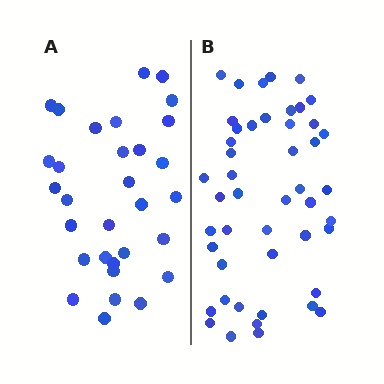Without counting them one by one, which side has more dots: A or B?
Region B (the right region) has more dots.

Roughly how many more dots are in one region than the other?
Region B has approximately 15 more dots than region A.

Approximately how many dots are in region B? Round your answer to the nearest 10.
About 50 dots. (The exact count is 47, which rounds to 50.)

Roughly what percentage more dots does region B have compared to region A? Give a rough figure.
About 50% more.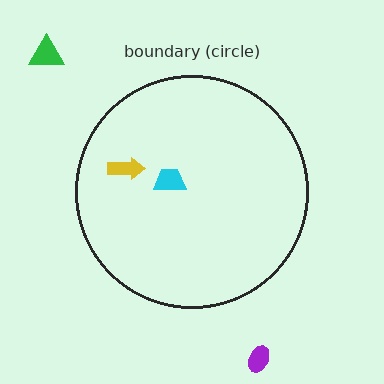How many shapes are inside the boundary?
2 inside, 2 outside.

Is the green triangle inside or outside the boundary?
Outside.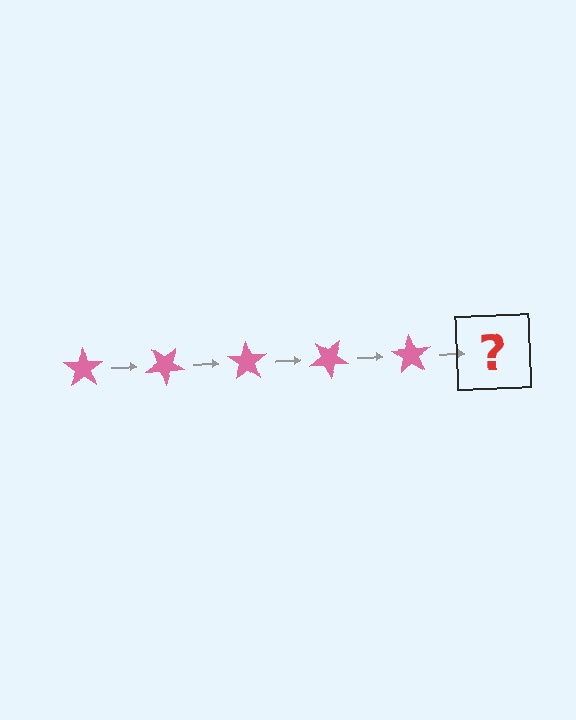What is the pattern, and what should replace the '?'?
The pattern is that the star rotates 35 degrees each step. The '?' should be a pink star rotated 175 degrees.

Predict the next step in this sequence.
The next step is a pink star rotated 175 degrees.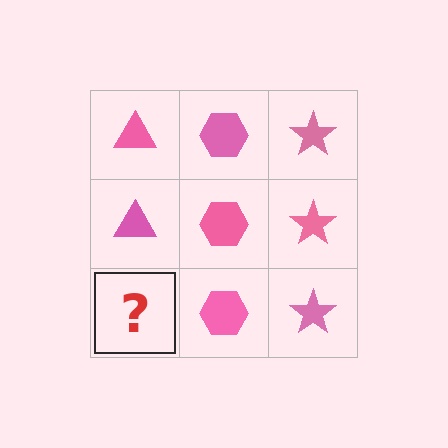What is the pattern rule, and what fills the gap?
The rule is that each column has a consistent shape. The gap should be filled with a pink triangle.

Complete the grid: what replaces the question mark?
The question mark should be replaced with a pink triangle.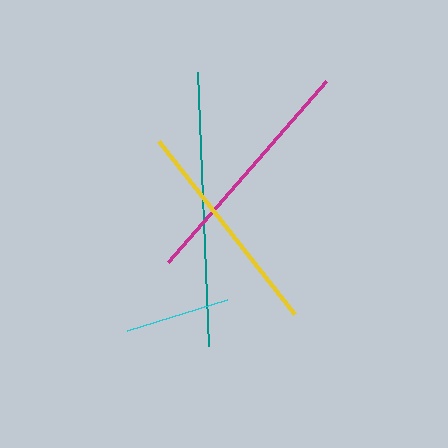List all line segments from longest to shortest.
From longest to shortest: teal, magenta, yellow, cyan.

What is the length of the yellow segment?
The yellow segment is approximately 220 pixels long.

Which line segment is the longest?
The teal line is the longest at approximately 274 pixels.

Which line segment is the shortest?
The cyan line is the shortest at approximately 105 pixels.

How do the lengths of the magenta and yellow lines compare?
The magenta and yellow lines are approximately the same length.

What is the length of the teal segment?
The teal segment is approximately 274 pixels long.